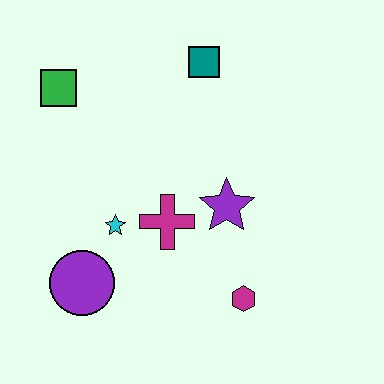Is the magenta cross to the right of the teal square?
No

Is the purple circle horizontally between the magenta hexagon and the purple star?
No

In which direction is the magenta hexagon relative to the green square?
The magenta hexagon is below the green square.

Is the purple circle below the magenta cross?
Yes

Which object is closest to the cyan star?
The magenta cross is closest to the cyan star.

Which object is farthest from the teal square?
The purple circle is farthest from the teal square.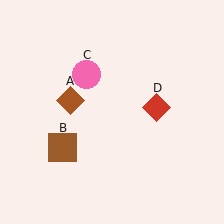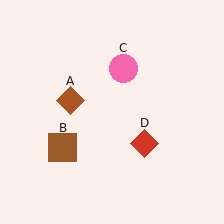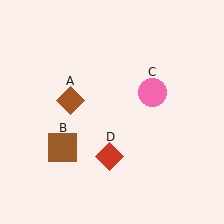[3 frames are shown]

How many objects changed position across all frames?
2 objects changed position: pink circle (object C), red diamond (object D).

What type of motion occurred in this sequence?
The pink circle (object C), red diamond (object D) rotated clockwise around the center of the scene.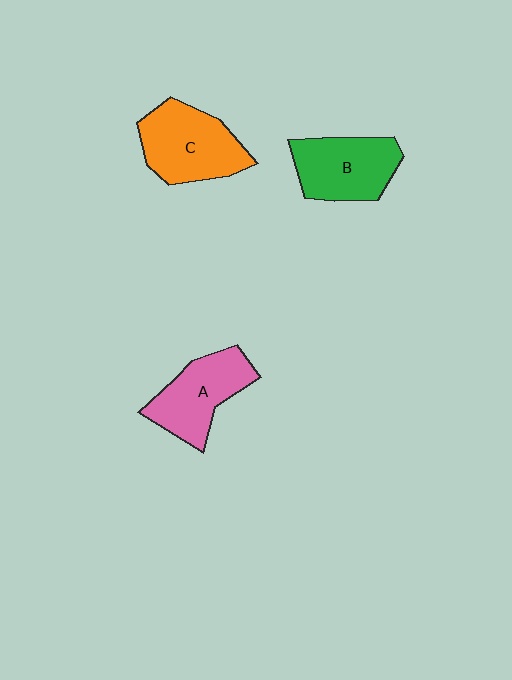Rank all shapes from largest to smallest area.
From largest to smallest: C (orange), B (green), A (pink).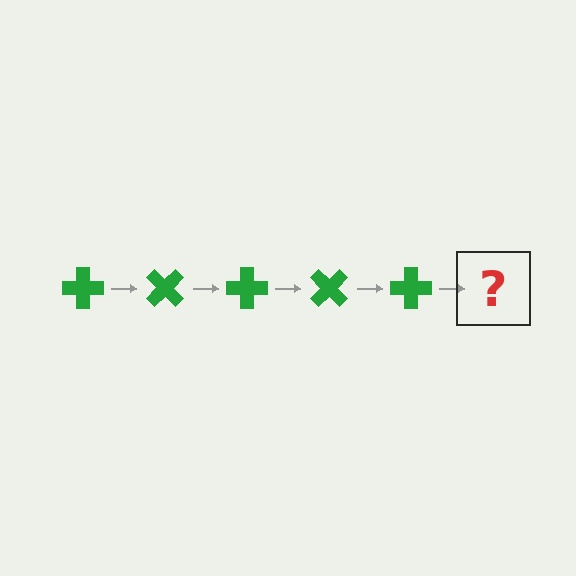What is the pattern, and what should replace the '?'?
The pattern is that the cross rotates 45 degrees each step. The '?' should be a green cross rotated 225 degrees.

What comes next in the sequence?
The next element should be a green cross rotated 225 degrees.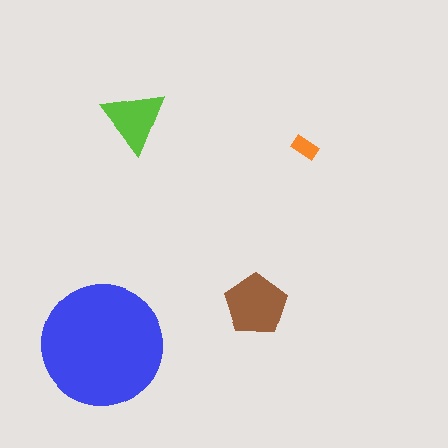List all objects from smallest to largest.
The orange rectangle, the lime triangle, the brown pentagon, the blue circle.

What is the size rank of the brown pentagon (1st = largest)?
2nd.